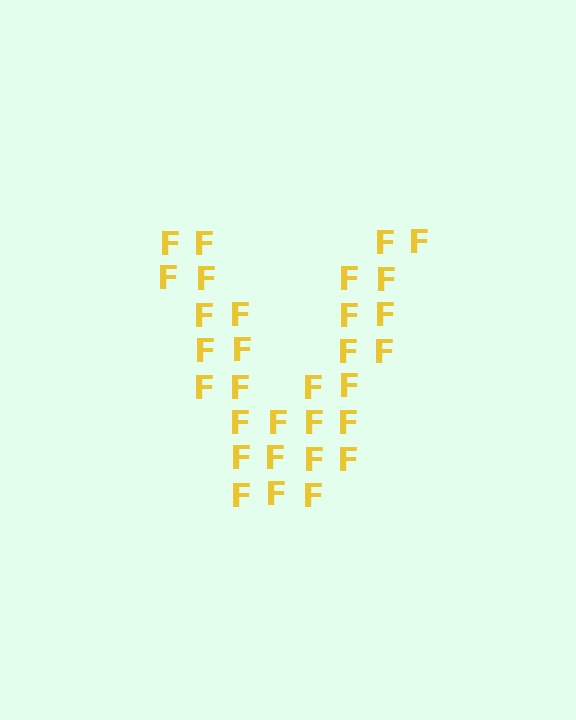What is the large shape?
The large shape is the letter V.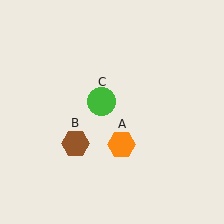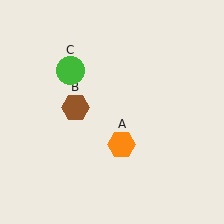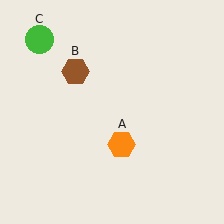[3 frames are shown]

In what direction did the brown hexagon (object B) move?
The brown hexagon (object B) moved up.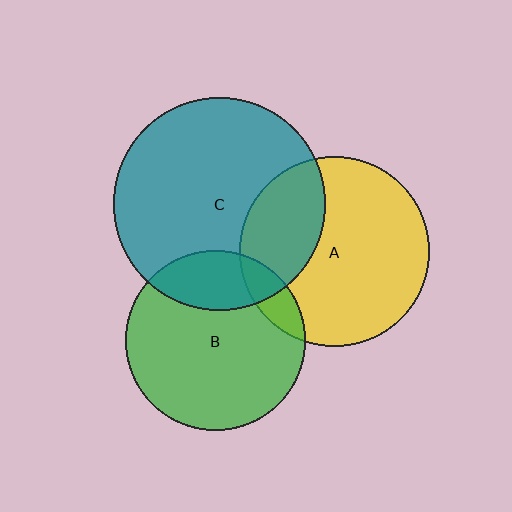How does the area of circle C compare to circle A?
Approximately 1.3 times.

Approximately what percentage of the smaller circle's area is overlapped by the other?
Approximately 30%.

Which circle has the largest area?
Circle C (teal).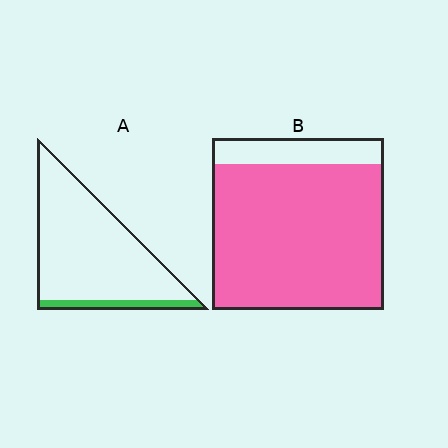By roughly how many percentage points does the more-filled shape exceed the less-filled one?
By roughly 75 percentage points (B over A).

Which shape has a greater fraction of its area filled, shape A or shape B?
Shape B.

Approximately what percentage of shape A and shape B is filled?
A is approximately 10% and B is approximately 85%.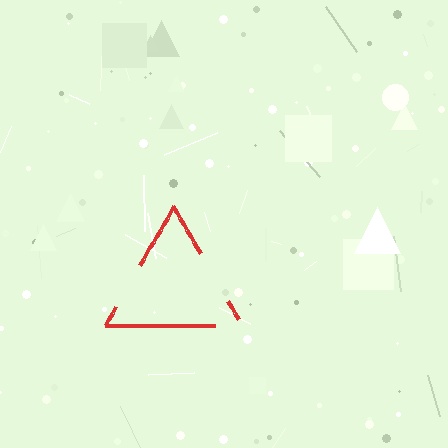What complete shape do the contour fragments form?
The contour fragments form a triangle.